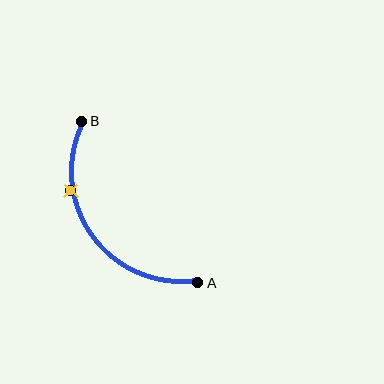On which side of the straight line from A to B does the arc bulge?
The arc bulges below and to the left of the straight line connecting A and B.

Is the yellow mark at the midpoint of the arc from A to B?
No. The yellow mark lies on the arc but is closer to endpoint B. The arc midpoint would be at the point on the curve equidistant along the arc from both A and B.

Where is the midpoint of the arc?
The arc midpoint is the point on the curve farthest from the straight line joining A and B. It sits below and to the left of that line.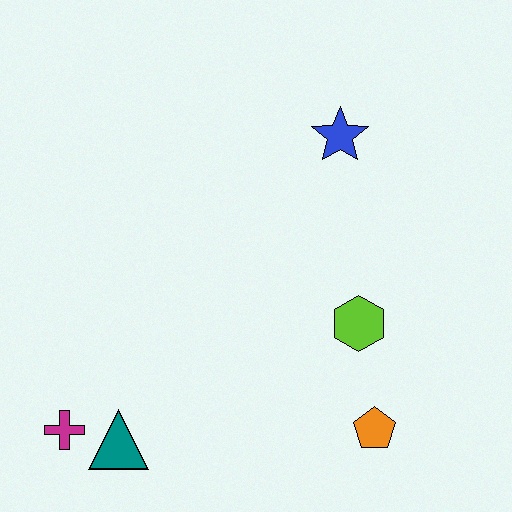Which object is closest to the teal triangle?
The magenta cross is closest to the teal triangle.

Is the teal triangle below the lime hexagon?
Yes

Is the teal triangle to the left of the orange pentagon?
Yes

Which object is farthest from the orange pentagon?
The magenta cross is farthest from the orange pentagon.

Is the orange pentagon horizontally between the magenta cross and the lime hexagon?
No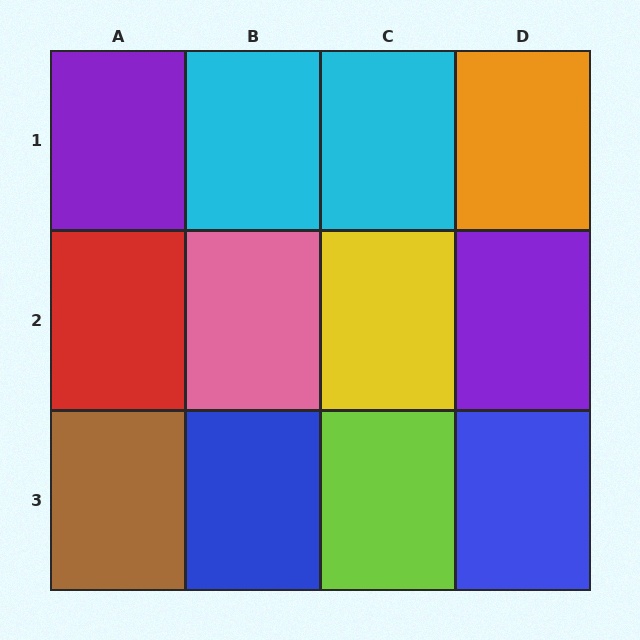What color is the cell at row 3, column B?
Blue.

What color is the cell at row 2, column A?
Red.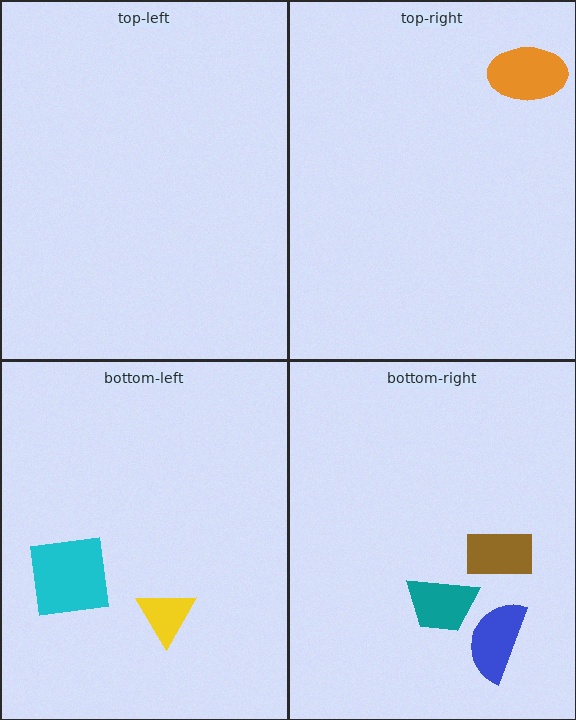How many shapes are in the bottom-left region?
2.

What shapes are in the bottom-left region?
The yellow triangle, the cyan square.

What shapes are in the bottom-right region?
The brown rectangle, the teal trapezoid, the blue semicircle.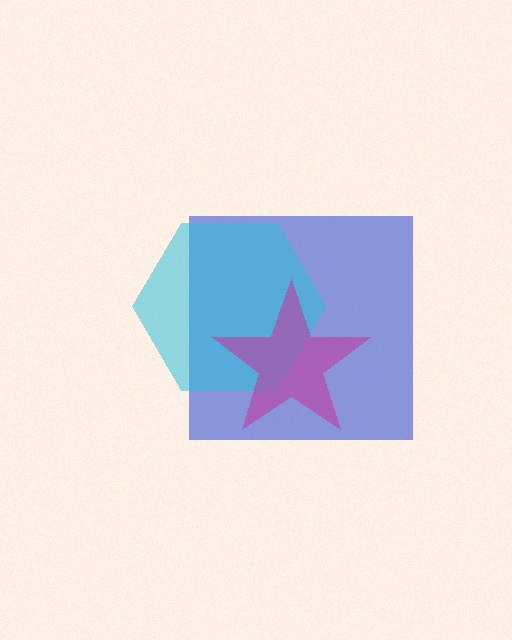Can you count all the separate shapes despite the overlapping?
Yes, there are 3 separate shapes.